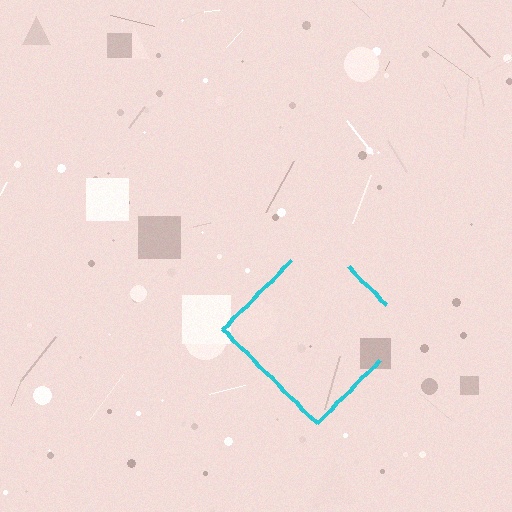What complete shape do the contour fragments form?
The contour fragments form a diamond.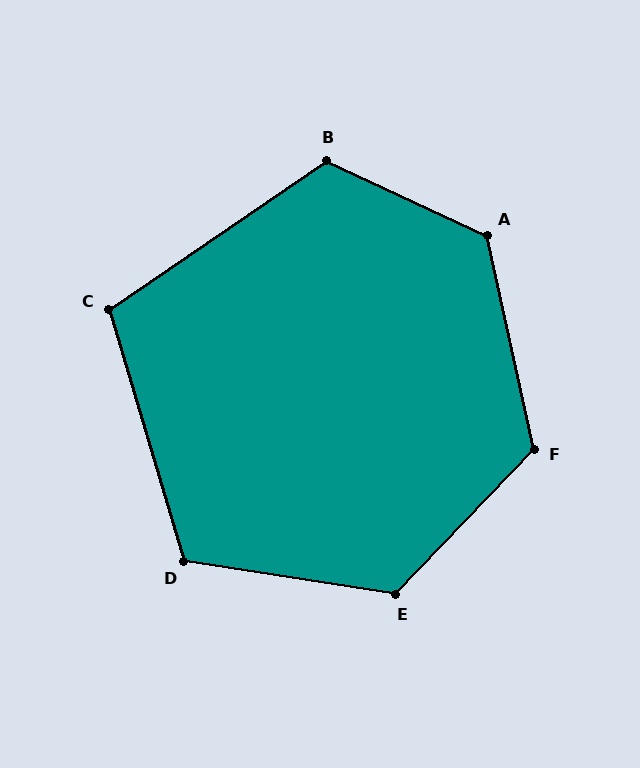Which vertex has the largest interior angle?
A, at approximately 127 degrees.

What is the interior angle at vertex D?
Approximately 115 degrees (obtuse).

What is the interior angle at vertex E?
Approximately 125 degrees (obtuse).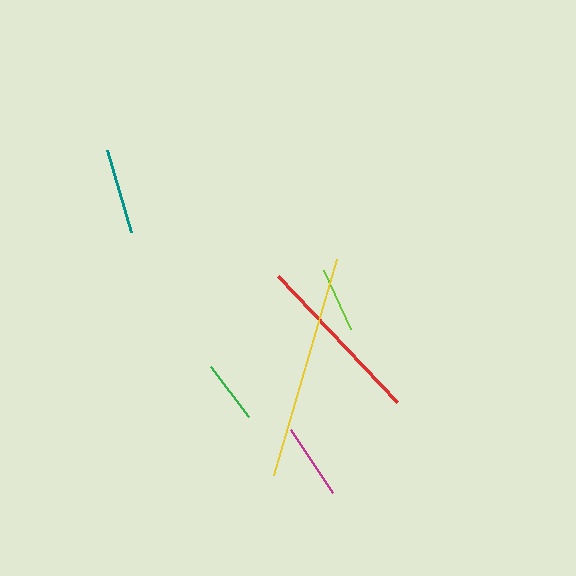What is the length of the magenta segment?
The magenta segment is approximately 76 pixels long.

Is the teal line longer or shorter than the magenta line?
The teal line is longer than the magenta line.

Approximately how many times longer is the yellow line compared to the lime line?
The yellow line is approximately 3.4 times the length of the lime line.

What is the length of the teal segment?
The teal segment is approximately 86 pixels long.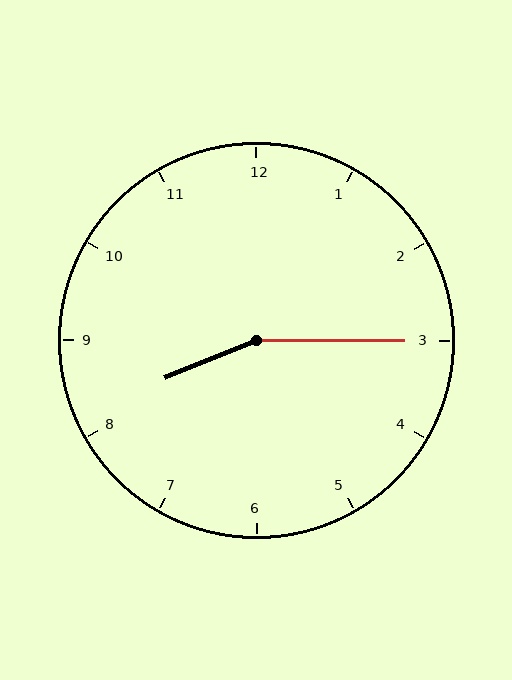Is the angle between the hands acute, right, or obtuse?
It is obtuse.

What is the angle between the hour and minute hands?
Approximately 158 degrees.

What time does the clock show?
8:15.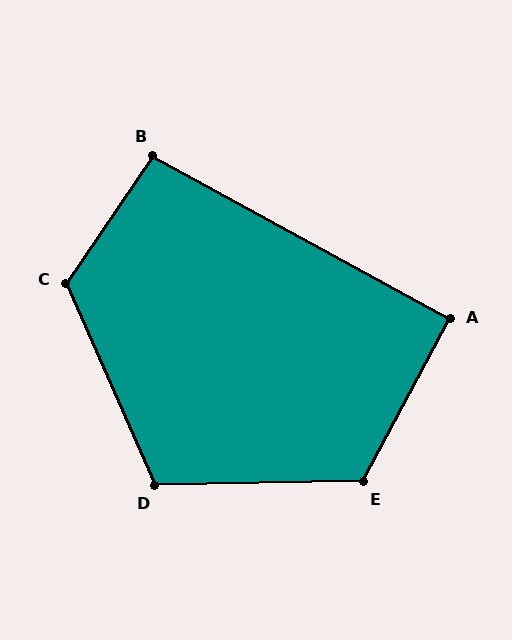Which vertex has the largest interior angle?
C, at approximately 122 degrees.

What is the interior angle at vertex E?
Approximately 119 degrees (obtuse).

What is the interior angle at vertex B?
Approximately 96 degrees (obtuse).